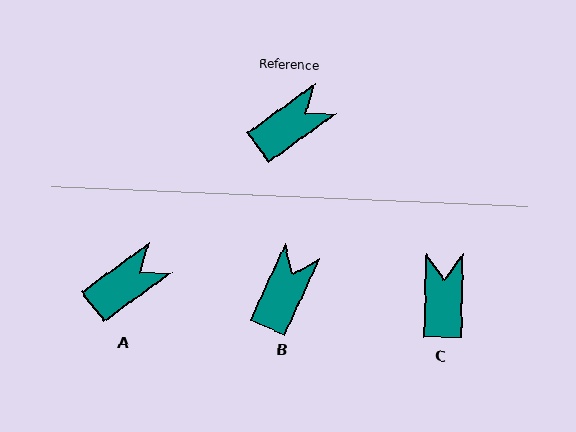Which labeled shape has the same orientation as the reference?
A.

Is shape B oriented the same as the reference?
No, it is off by about 30 degrees.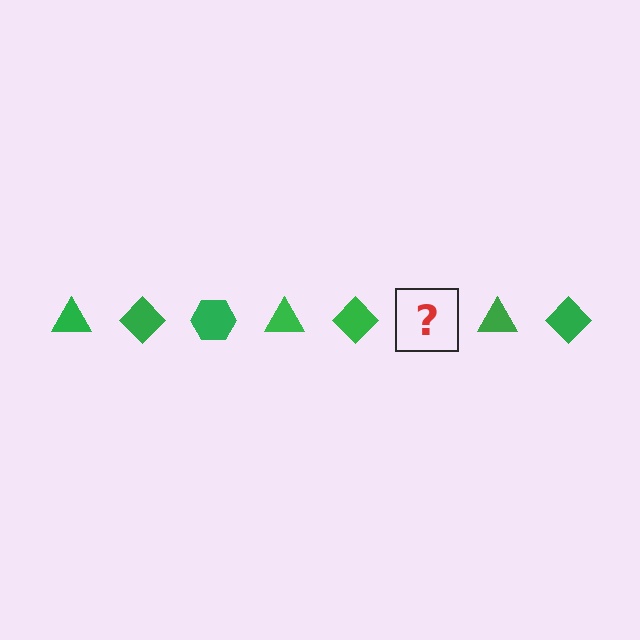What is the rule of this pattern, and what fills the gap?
The rule is that the pattern cycles through triangle, diamond, hexagon shapes in green. The gap should be filled with a green hexagon.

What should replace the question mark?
The question mark should be replaced with a green hexagon.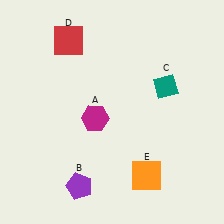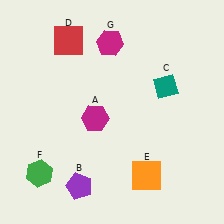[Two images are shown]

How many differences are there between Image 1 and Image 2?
There are 2 differences between the two images.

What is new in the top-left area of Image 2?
A magenta hexagon (G) was added in the top-left area of Image 2.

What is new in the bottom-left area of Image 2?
A green hexagon (F) was added in the bottom-left area of Image 2.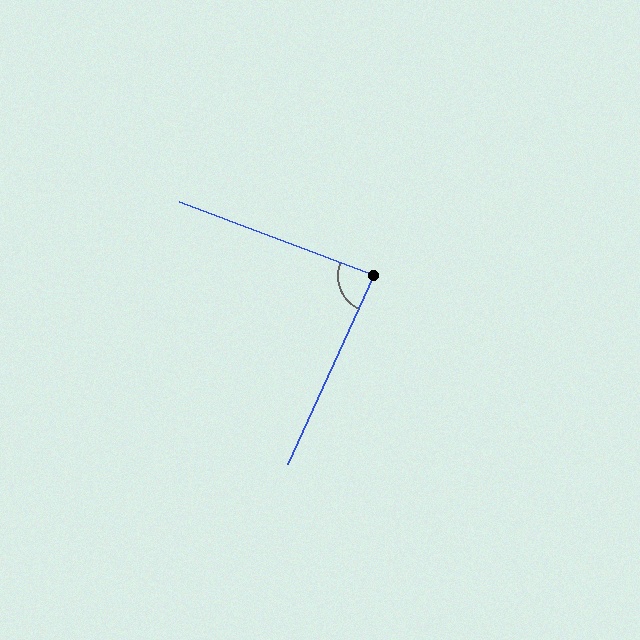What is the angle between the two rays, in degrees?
Approximately 86 degrees.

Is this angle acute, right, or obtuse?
It is approximately a right angle.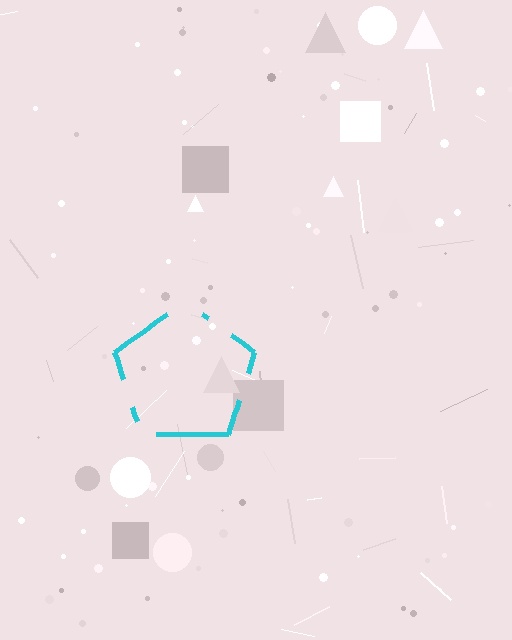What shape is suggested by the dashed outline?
The dashed outline suggests a pentagon.